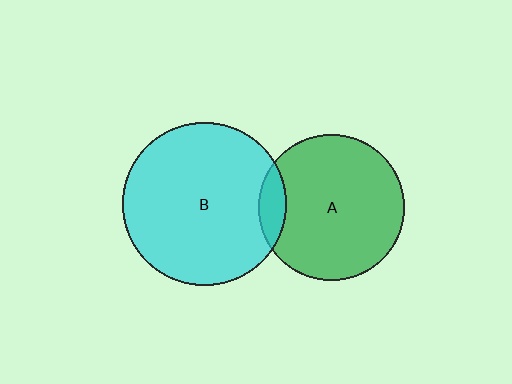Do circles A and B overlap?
Yes.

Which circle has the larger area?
Circle B (cyan).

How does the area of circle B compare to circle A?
Approximately 1.3 times.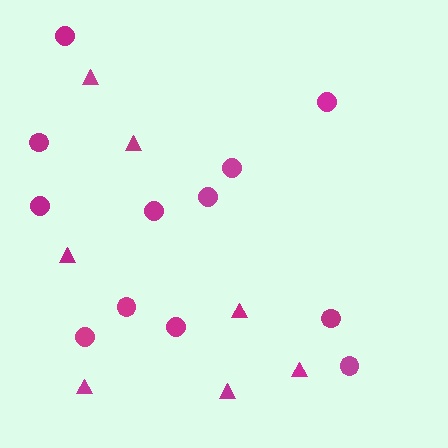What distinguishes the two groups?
There are 2 groups: one group of circles (12) and one group of triangles (7).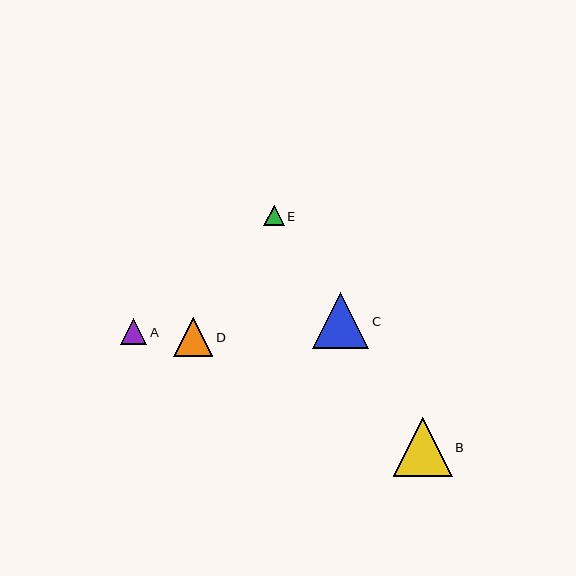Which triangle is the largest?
Triangle B is the largest with a size of approximately 59 pixels.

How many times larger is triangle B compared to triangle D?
Triangle B is approximately 1.5 times the size of triangle D.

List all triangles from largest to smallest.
From largest to smallest: B, C, D, A, E.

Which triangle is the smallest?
Triangle E is the smallest with a size of approximately 20 pixels.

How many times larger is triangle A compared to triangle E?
Triangle A is approximately 1.3 times the size of triangle E.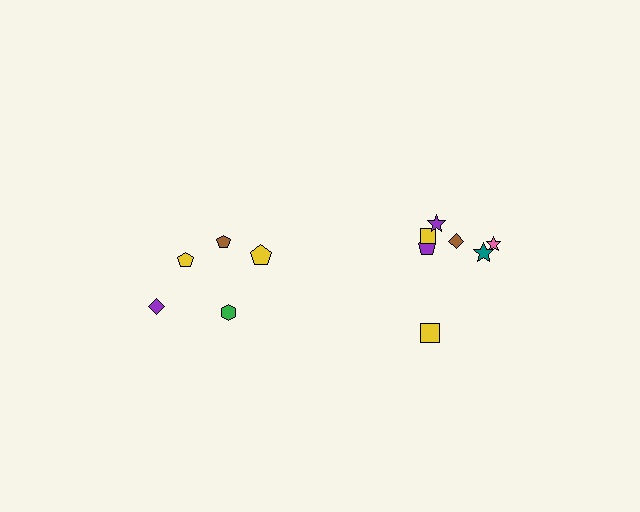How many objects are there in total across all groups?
There are 12 objects.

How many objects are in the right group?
There are 7 objects.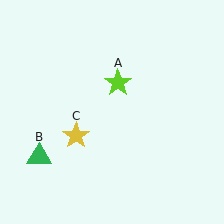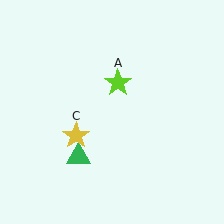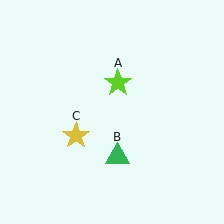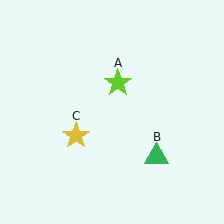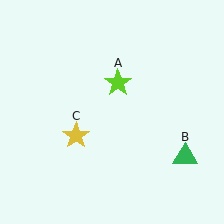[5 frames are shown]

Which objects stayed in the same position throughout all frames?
Lime star (object A) and yellow star (object C) remained stationary.